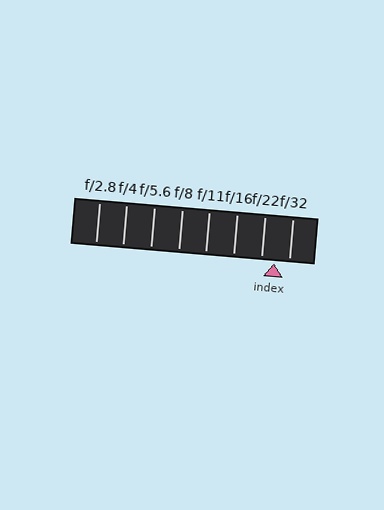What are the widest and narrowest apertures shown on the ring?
The widest aperture shown is f/2.8 and the narrowest is f/32.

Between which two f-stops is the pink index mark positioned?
The index mark is between f/22 and f/32.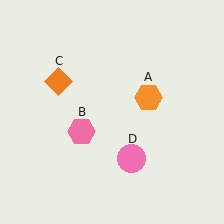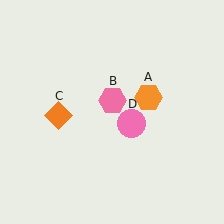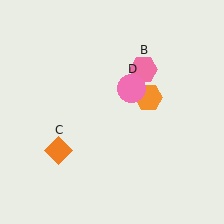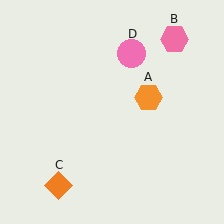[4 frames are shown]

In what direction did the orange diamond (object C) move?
The orange diamond (object C) moved down.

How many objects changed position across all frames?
3 objects changed position: pink hexagon (object B), orange diamond (object C), pink circle (object D).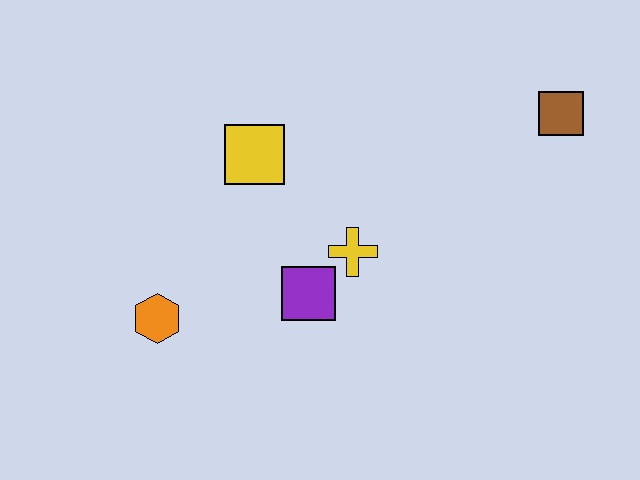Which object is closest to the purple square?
The yellow cross is closest to the purple square.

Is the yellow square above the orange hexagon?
Yes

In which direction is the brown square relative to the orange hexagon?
The brown square is to the right of the orange hexagon.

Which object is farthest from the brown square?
The orange hexagon is farthest from the brown square.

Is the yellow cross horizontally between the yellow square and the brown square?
Yes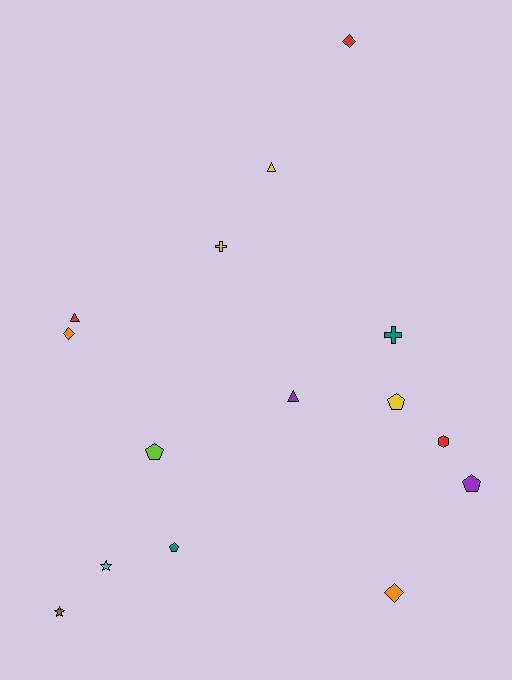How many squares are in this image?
There are no squares.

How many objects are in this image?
There are 15 objects.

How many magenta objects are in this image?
There are no magenta objects.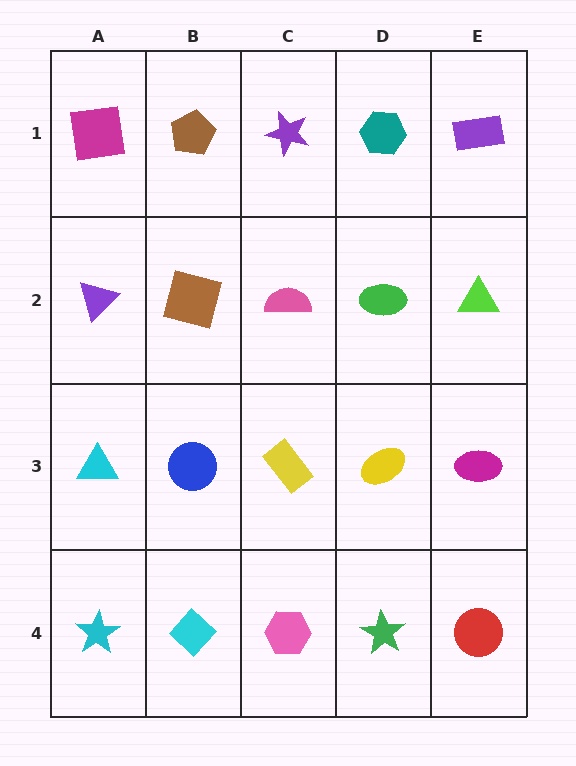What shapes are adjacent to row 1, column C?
A pink semicircle (row 2, column C), a brown pentagon (row 1, column B), a teal hexagon (row 1, column D).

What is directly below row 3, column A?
A cyan star.